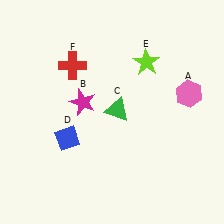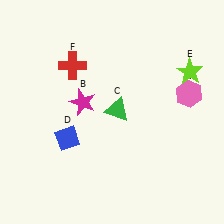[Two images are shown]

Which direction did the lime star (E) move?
The lime star (E) moved right.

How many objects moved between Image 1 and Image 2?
1 object moved between the two images.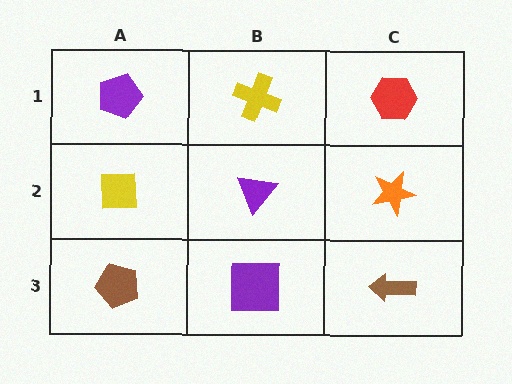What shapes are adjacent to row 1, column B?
A purple triangle (row 2, column B), a purple pentagon (row 1, column A), a red hexagon (row 1, column C).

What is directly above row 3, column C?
An orange star.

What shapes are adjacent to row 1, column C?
An orange star (row 2, column C), a yellow cross (row 1, column B).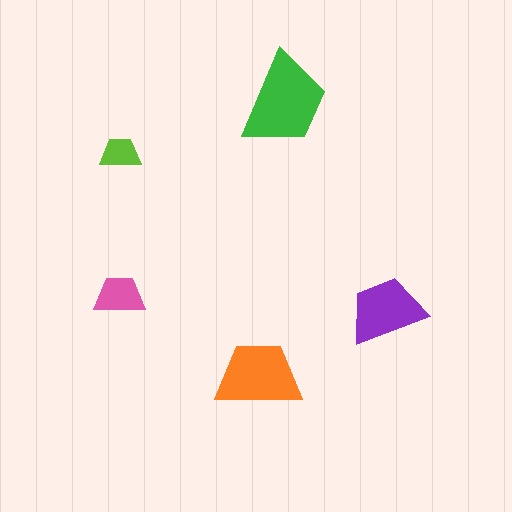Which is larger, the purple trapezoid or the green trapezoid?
The green one.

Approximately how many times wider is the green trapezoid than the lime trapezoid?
About 2.5 times wider.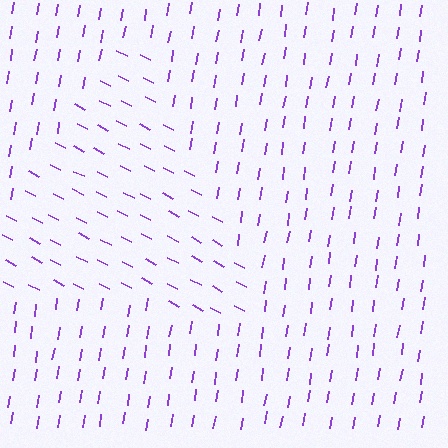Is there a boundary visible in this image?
Yes, there is a texture boundary formed by a change in line orientation.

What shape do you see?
I see a triangle.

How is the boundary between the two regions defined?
The boundary is defined purely by a change in line orientation (approximately 72 degrees difference). All lines are the same color and thickness.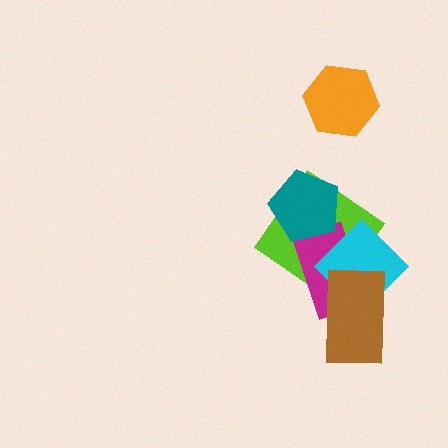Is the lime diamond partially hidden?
Yes, it is partially covered by another shape.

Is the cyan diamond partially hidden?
Yes, it is partially covered by another shape.